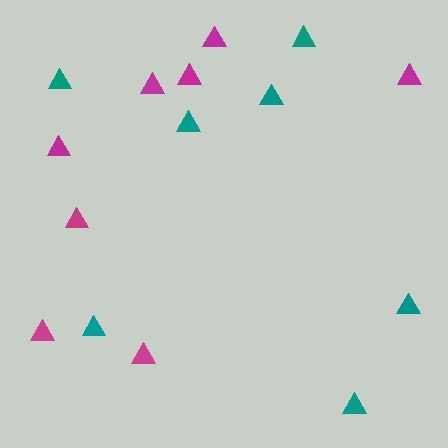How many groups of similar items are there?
There are 2 groups: one group of magenta triangles (8) and one group of teal triangles (7).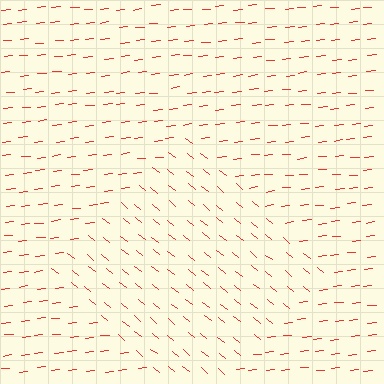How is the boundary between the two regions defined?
The boundary is defined purely by a change in line orientation (approximately 45 degrees difference). All lines are the same color and thickness.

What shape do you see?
I see a diamond.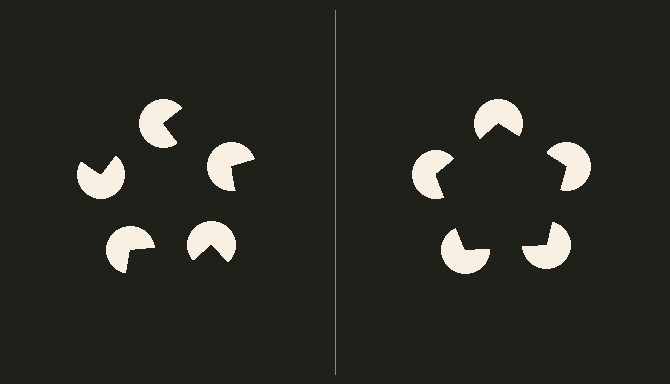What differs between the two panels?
The pac-man discs are positioned identically on both sides; only the wedge orientations differ. On the right they align to a pentagon; on the left they are misaligned.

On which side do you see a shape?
An illusory pentagon appears on the right side. On the left side the wedge cuts are rotated, so no coherent shape forms.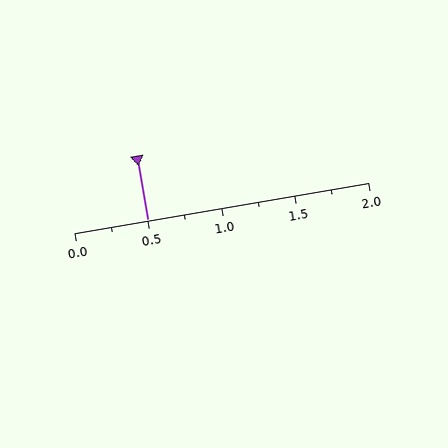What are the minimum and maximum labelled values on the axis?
The axis runs from 0.0 to 2.0.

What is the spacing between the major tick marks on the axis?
The major ticks are spaced 0.5 apart.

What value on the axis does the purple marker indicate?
The marker indicates approximately 0.5.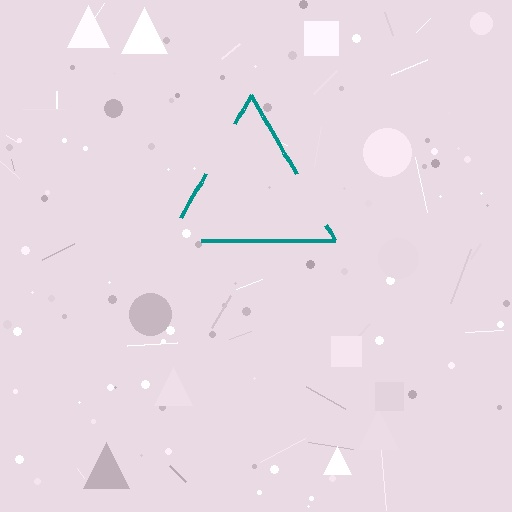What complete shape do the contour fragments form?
The contour fragments form a triangle.